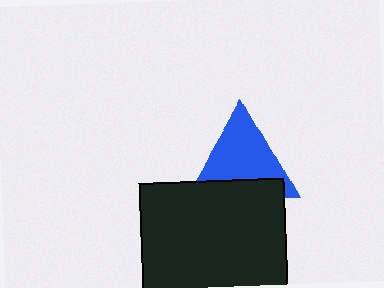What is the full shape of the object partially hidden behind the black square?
The partially hidden object is a blue triangle.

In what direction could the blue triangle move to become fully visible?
The blue triangle could move up. That would shift it out from behind the black square entirely.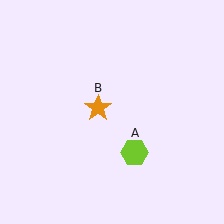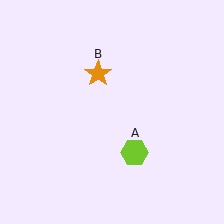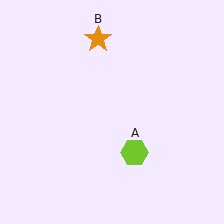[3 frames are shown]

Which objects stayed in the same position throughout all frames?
Lime hexagon (object A) remained stationary.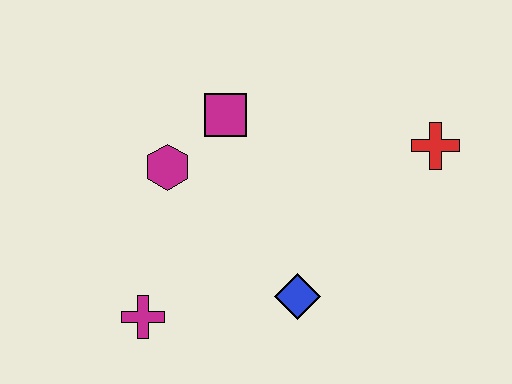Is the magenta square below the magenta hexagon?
No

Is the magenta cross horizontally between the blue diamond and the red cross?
No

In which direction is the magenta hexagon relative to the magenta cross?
The magenta hexagon is above the magenta cross.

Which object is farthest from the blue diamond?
The red cross is farthest from the blue diamond.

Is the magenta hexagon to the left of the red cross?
Yes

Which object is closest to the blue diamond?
The magenta cross is closest to the blue diamond.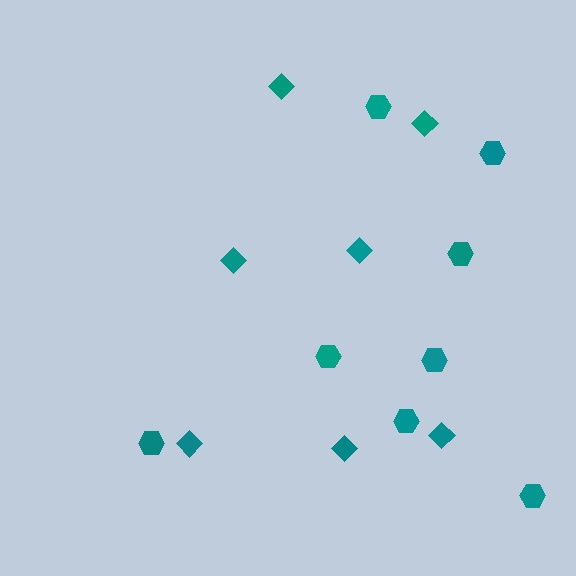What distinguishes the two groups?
There are 2 groups: one group of hexagons (8) and one group of diamonds (7).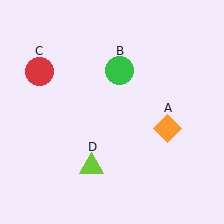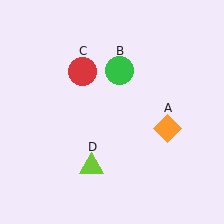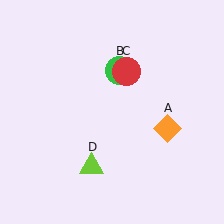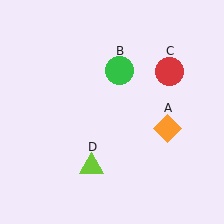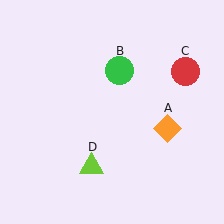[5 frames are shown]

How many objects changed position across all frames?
1 object changed position: red circle (object C).